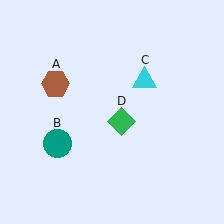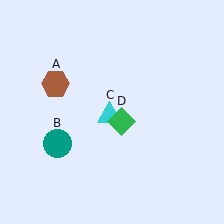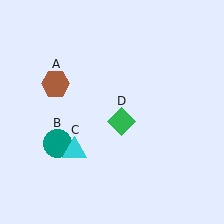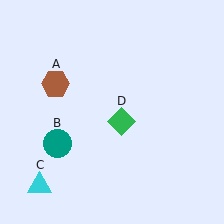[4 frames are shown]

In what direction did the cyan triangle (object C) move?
The cyan triangle (object C) moved down and to the left.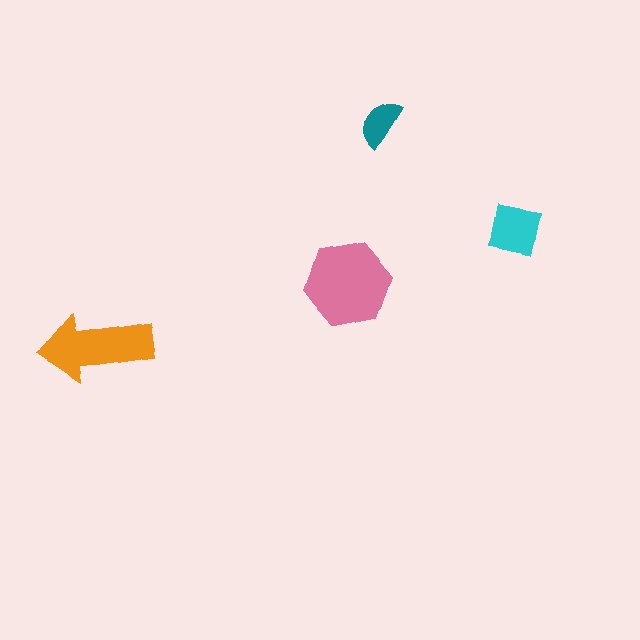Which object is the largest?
The pink hexagon.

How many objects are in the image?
There are 4 objects in the image.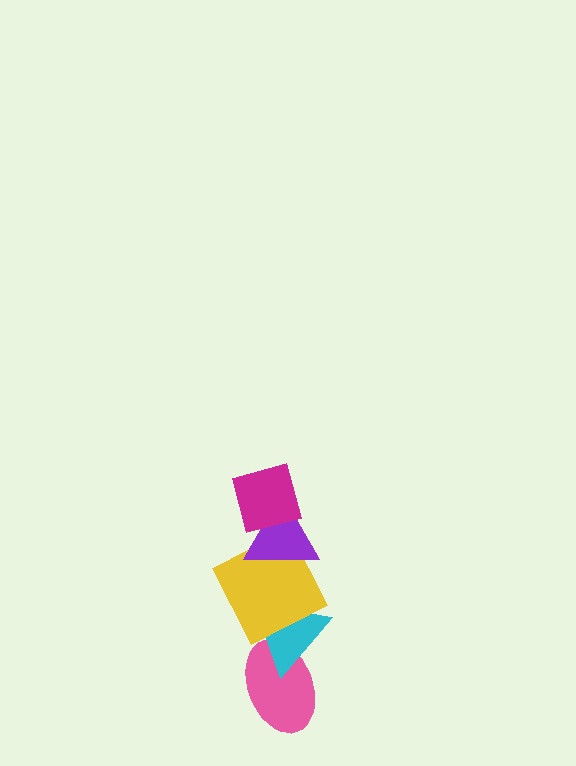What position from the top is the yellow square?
The yellow square is 3rd from the top.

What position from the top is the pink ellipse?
The pink ellipse is 5th from the top.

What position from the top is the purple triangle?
The purple triangle is 2nd from the top.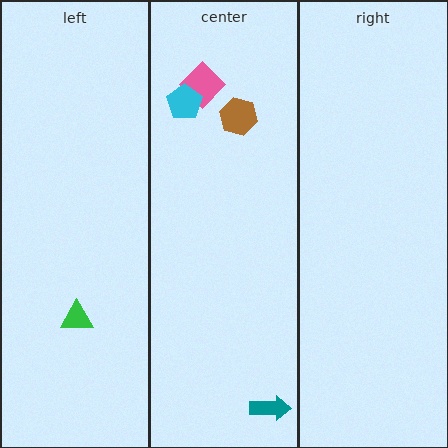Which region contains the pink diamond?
The center region.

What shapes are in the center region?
The pink diamond, the brown hexagon, the cyan pentagon, the teal arrow.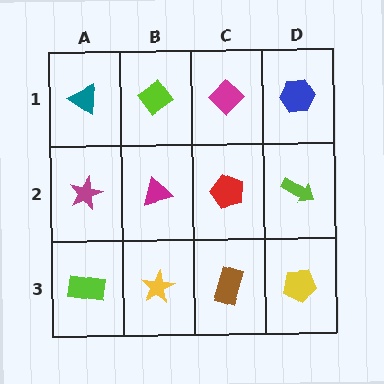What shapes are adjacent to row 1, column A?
A magenta star (row 2, column A), a lime diamond (row 1, column B).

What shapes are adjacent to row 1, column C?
A red pentagon (row 2, column C), a lime diamond (row 1, column B), a blue hexagon (row 1, column D).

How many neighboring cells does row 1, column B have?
3.